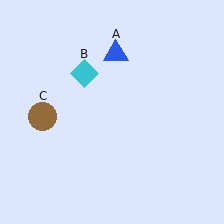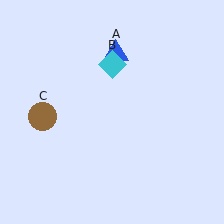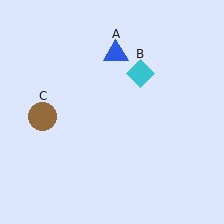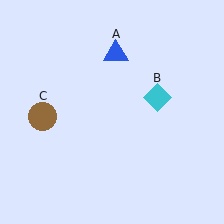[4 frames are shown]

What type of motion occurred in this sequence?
The cyan diamond (object B) rotated clockwise around the center of the scene.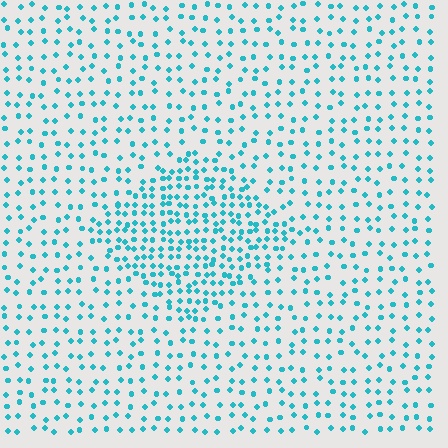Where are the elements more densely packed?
The elements are more densely packed inside the diamond boundary.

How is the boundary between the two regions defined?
The boundary is defined by a change in element density (approximately 2.0x ratio). All elements are the same color, size, and shape.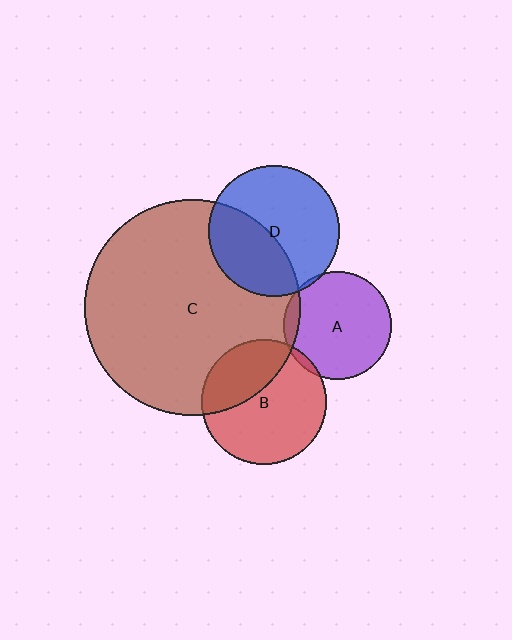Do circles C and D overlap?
Yes.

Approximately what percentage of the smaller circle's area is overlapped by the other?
Approximately 40%.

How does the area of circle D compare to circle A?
Approximately 1.5 times.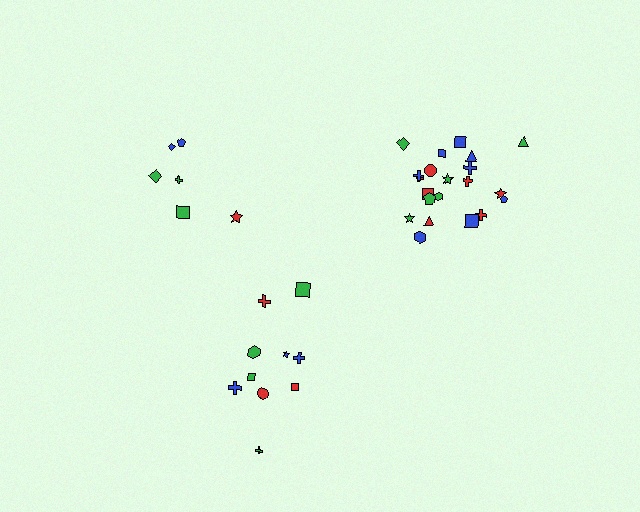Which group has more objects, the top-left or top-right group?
The top-right group.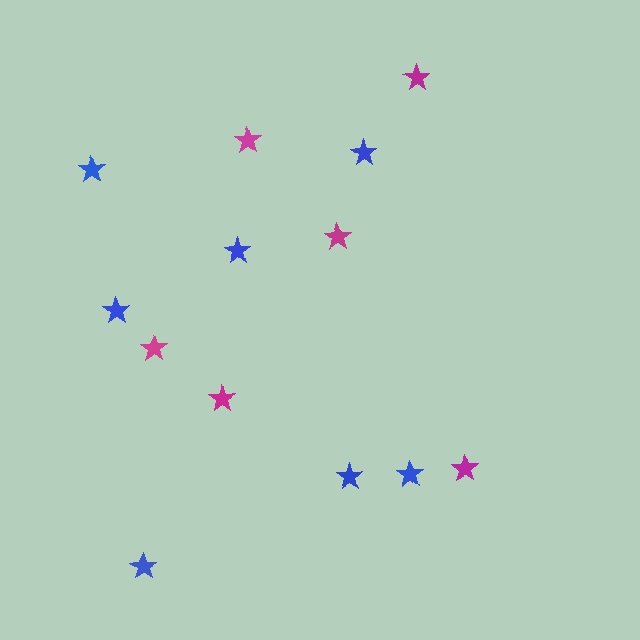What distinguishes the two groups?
There are 2 groups: one group of magenta stars (6) and one group of blue stars (7).